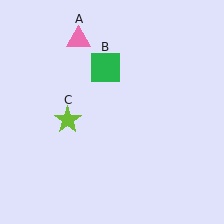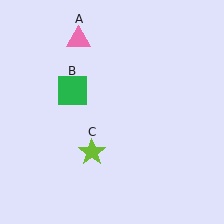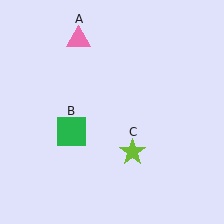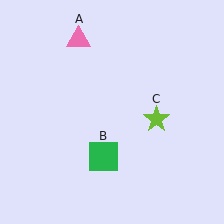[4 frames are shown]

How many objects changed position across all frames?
2 objects changed position: green square (object B), lime star (object C).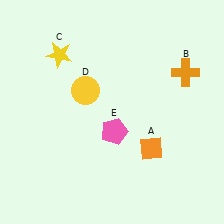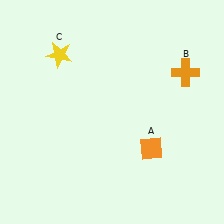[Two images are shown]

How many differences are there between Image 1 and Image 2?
There are 2 differences between the two images.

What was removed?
The yellow circle (D), the pink pentagon (E) were removed in Image 2.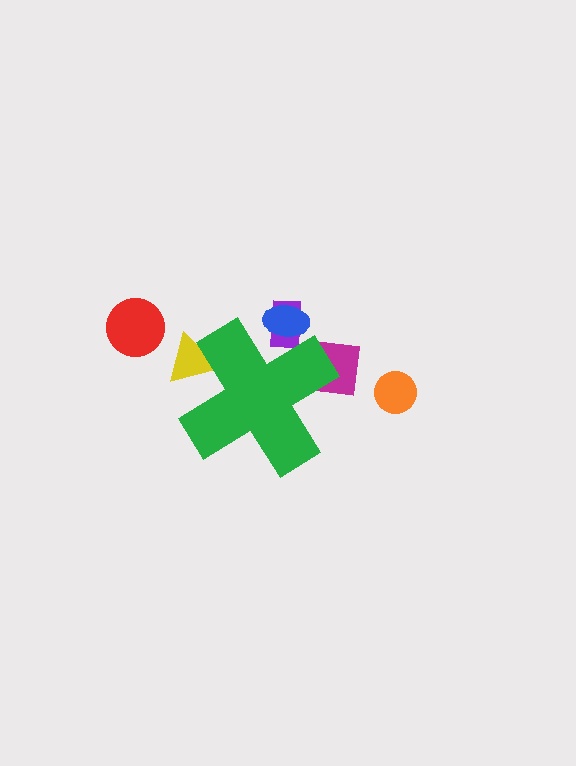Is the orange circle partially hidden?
No, the orange circle is fully visible.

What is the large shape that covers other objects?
A green cross.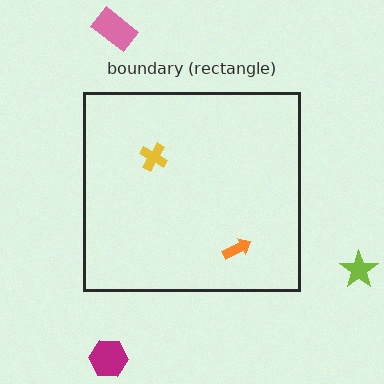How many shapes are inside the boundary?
2 inside, 3 outside.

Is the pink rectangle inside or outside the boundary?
Outside.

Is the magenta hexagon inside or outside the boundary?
Outside.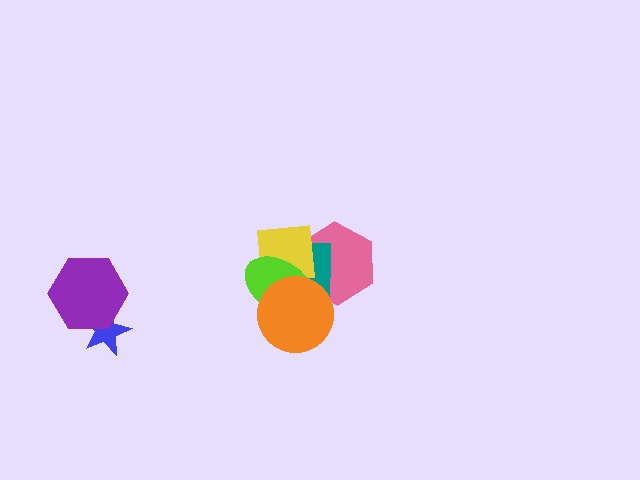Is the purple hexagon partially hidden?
No, no other shape covers it.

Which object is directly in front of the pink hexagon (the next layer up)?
The teal square is directly in front of the pink hexagon.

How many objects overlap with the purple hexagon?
1 object overlaps with the purple hexagon.